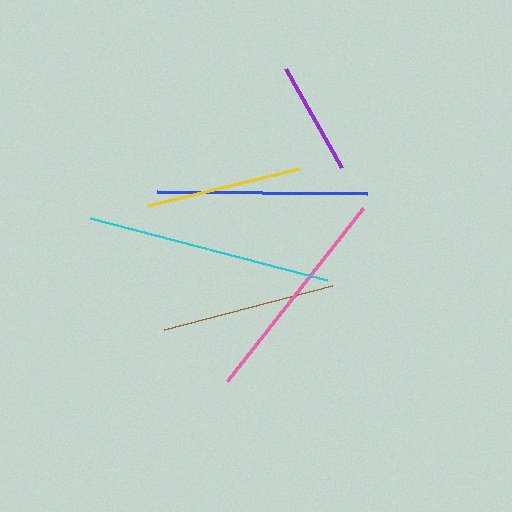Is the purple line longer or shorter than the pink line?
The pink line is longer than the purple line.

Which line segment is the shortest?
The purple line is the shortest at approximately 114 pixels.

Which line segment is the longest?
The cyan line is the longest at approximately 245 pixels.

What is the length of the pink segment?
The pink segment is approximately 220 pixels long.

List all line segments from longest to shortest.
From longest to shortest: cyan, pink, blue, brown, yellow, purple.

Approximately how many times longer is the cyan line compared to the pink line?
The cyan line is approximately 1.1 times the length of the pink line.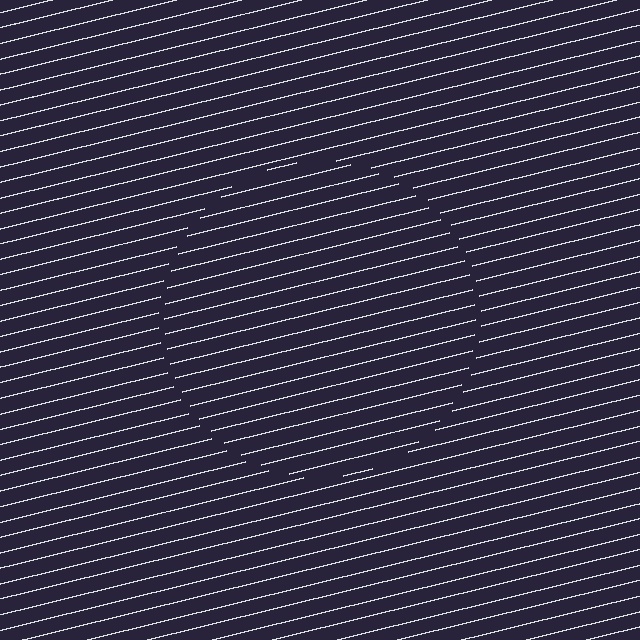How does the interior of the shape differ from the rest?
The interior of the shape contains the same grating, shifted by half a period — the contour is defined by the phase discontinuity where line-ends from the inner and outer gratings abut.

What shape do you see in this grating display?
An illusory circle. The interior of the shape contains the same grating, shifted by half a period — the contour is defined by the phase discontinuity where line-ends from the inner and outer gratings abut.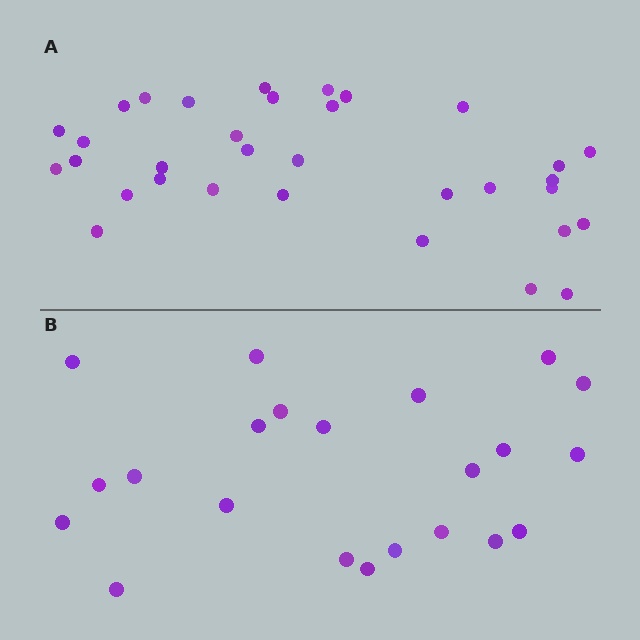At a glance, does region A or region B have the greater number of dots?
Region A (the top region) has more dots.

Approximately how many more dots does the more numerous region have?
Region A has roughly 12 or so more dots than region B.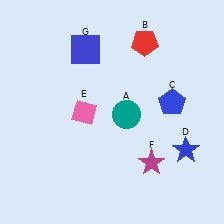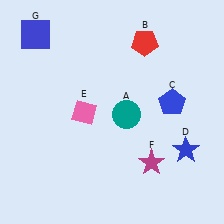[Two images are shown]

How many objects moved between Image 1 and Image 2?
1 object moved between the two images.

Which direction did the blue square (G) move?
The blue square (G) moved left.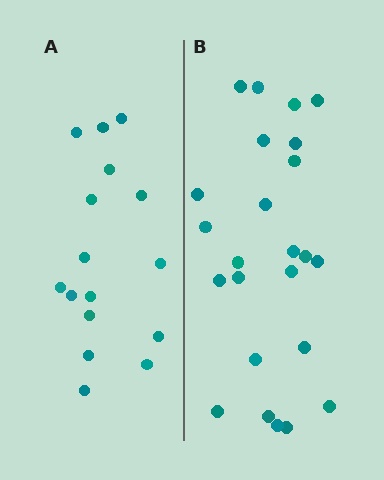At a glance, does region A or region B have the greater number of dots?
Region B (the right region) has more dots.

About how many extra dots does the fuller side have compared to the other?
Region B has roughly 8 or so more dots than region A.